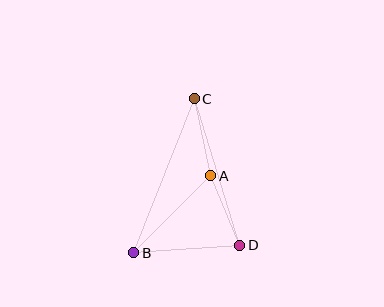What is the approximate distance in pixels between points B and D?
The distance between B and D is approximately 106 pixels.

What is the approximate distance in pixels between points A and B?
The distance between A and B is approximately 109 pixels.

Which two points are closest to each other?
Points A and D are closest to each other.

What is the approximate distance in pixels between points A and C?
The distance between A and C is approximately 79 pixels.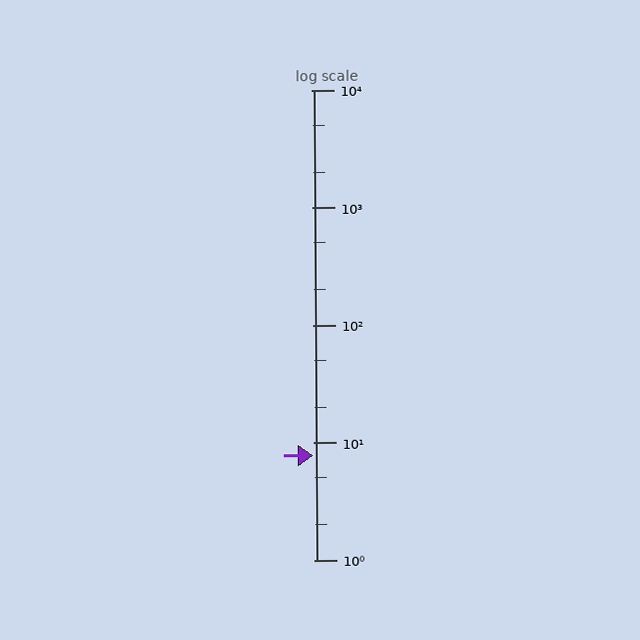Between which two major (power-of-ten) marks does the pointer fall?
The pointer is between 1 and 10.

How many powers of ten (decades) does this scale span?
The scale spans 4 decades, from 1 to 10000.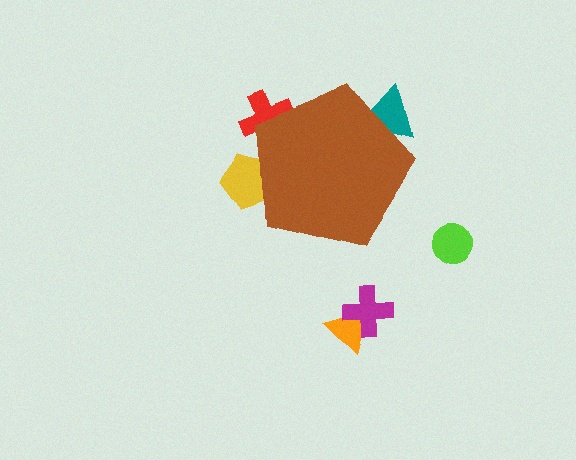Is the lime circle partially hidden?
No, the lime circle is fully visible.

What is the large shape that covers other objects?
A brown pentagon.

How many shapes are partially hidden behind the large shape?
3 shapes are partially hidden.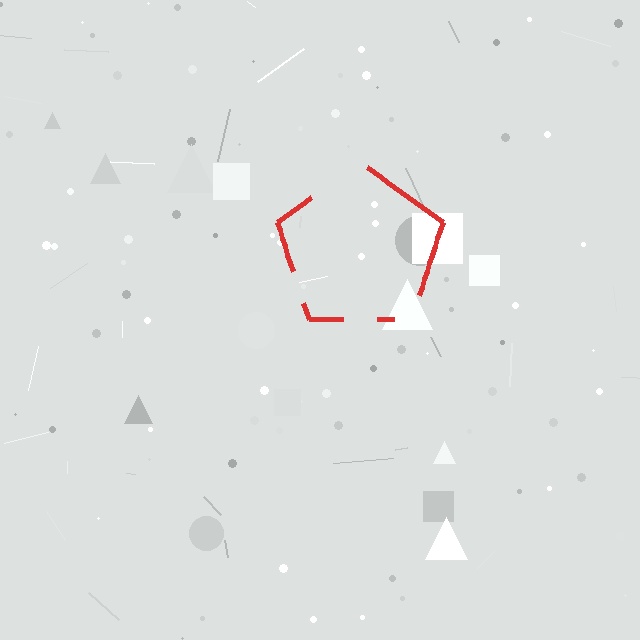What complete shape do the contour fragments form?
The contour fragments form a pentagon.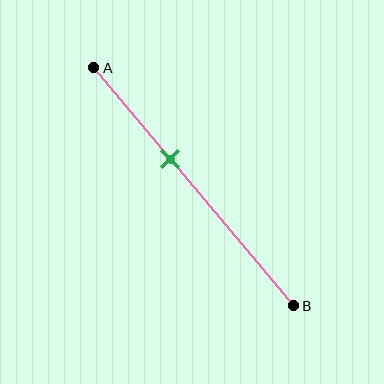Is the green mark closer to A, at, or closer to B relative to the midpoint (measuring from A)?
The green mark is closer to point A than the midpoint of segment AB.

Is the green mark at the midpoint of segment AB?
No, the mark is at about 40% from A, not at the 50% midpoint.